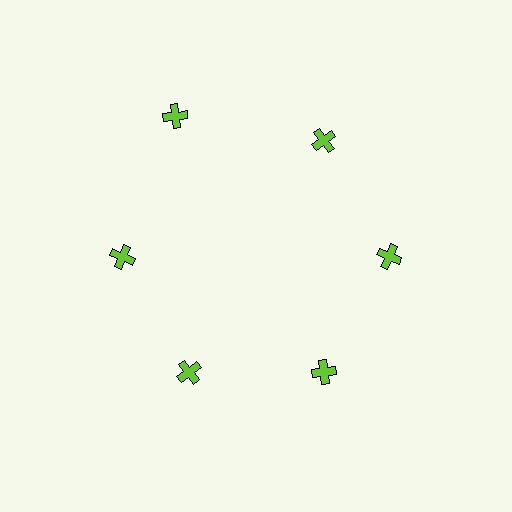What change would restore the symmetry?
The symmetry would be restored by moving it inward, back onto the ring so that all 6 crosses sit at equal angles and equal distance from the center.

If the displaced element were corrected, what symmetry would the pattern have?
It would have 6-fold rotational symmetry — the pattern would map onto itself every 60 degrees.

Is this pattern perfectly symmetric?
No. The 6 lime crosses are arranged in a ring, but one element near the 11 o'clock position is pushed outward from the center, breaking the 6-fold rotational symmetry.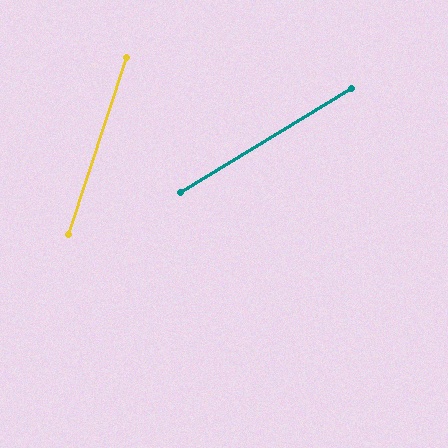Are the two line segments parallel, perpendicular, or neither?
Neither parallel nor perpendicular — they differ by about 41°.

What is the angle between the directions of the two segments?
Approximately 41 degrees.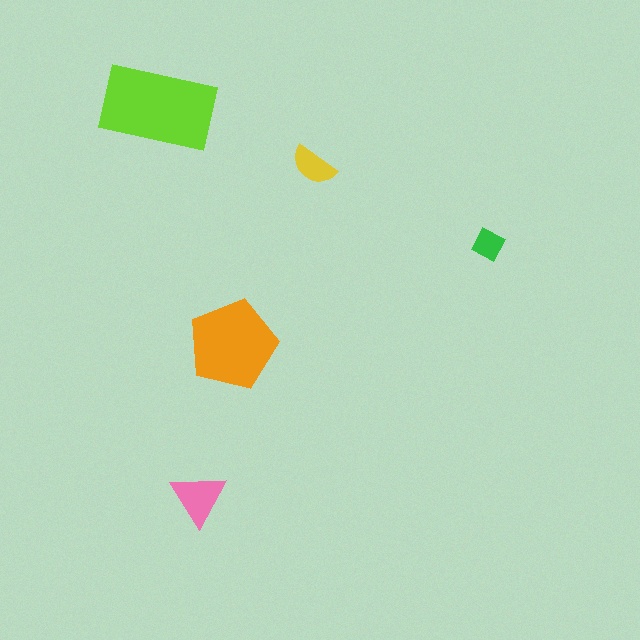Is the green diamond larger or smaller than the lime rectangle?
Smaller.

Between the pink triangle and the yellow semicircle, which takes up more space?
The pink triangle.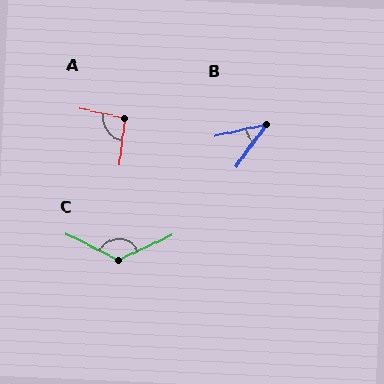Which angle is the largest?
C, at approximately 128 degrees.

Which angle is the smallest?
B, at approximately 42 degrees.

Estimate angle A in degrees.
Approximately 96 degrees.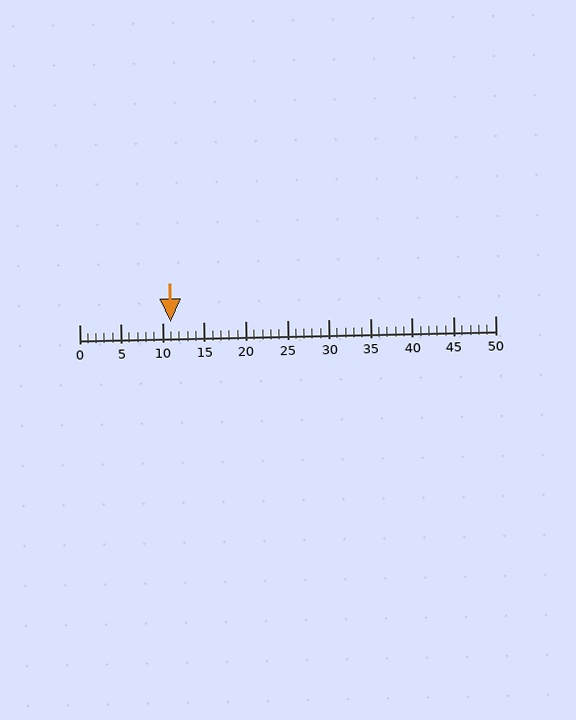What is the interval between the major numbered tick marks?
The major tick marks are spaced 5 units apart.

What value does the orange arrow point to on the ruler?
The orange arrow points to approximately 11.